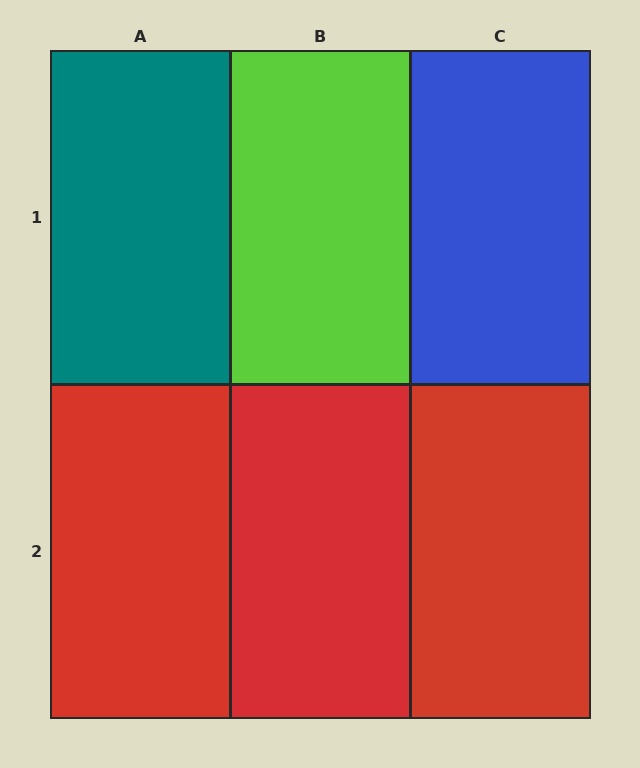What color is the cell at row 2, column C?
Red.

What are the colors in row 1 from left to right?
Teal, lime, blue.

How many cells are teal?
1 cell is teal.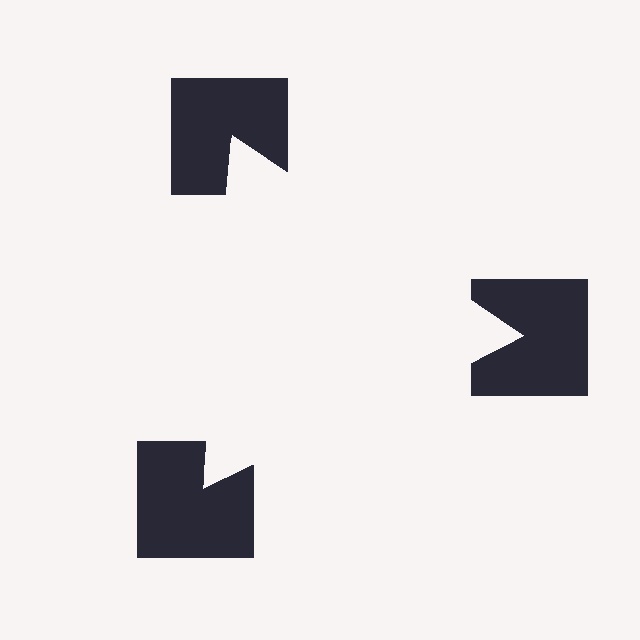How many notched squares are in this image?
There are 3 — one at each vertex of the illusory triangle.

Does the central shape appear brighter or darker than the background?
It typically appears slightly brighter than the background, even though no actual brightness change is drawn.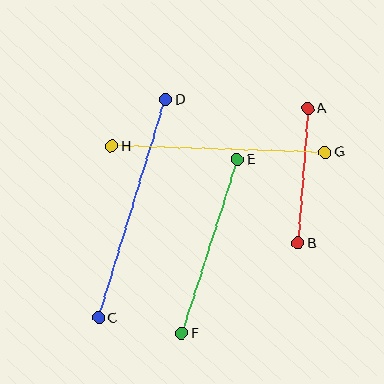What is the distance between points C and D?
The distance is approximately 228 pixels.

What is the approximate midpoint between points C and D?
The midpoint is at approximately (132, 209) pixels.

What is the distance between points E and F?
The distance is approximately 182 pixels.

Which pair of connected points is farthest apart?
Points C and D are farthest apart.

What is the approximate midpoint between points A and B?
The midpoint is at approximately (303, 176) pixels.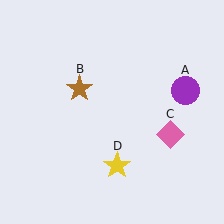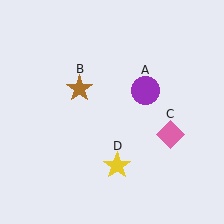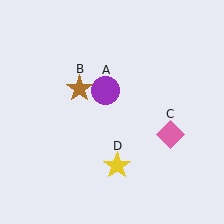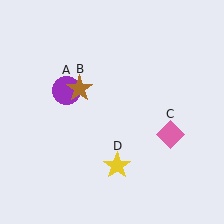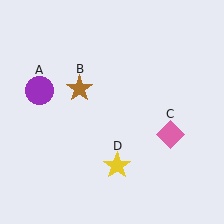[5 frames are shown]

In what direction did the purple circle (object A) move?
The purple circle (object A) moved left.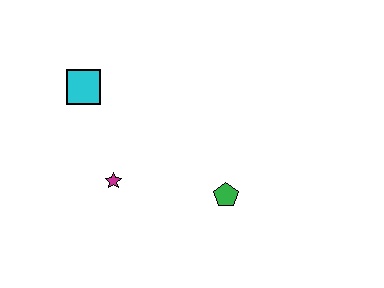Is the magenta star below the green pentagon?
No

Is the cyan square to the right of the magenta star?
No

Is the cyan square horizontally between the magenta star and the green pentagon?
No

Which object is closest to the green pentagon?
The magenta star is closest to the green pentagon.